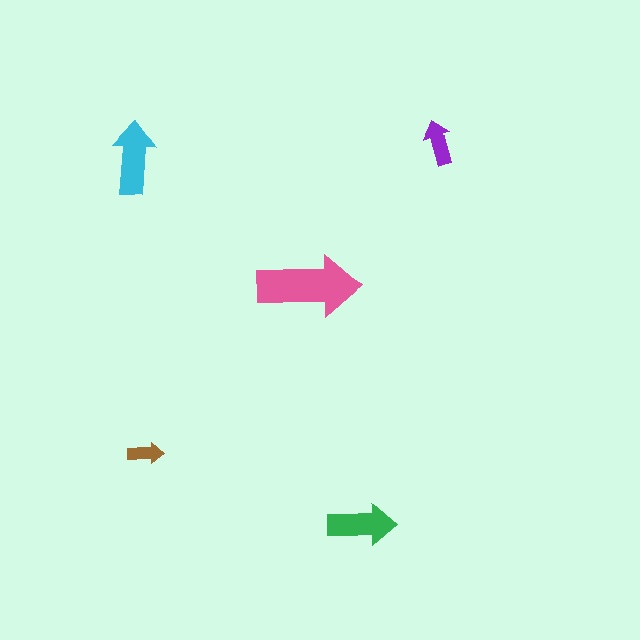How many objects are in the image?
There are 5 objects in the image.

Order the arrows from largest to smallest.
the pink one, the cyan one, the green one, the purple one, the brown one.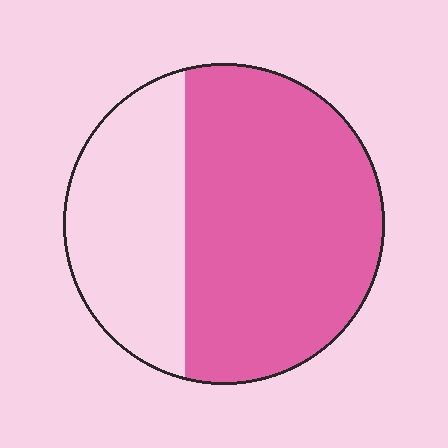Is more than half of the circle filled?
Yes.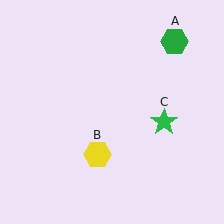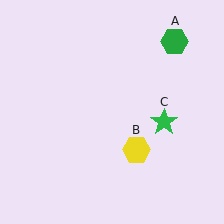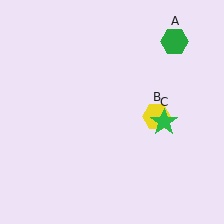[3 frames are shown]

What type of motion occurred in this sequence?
The yellow hexagon (object B) rotated counterclockwise around the center of the scene.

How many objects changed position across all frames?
1 object changed position: yellow hexagon (object B).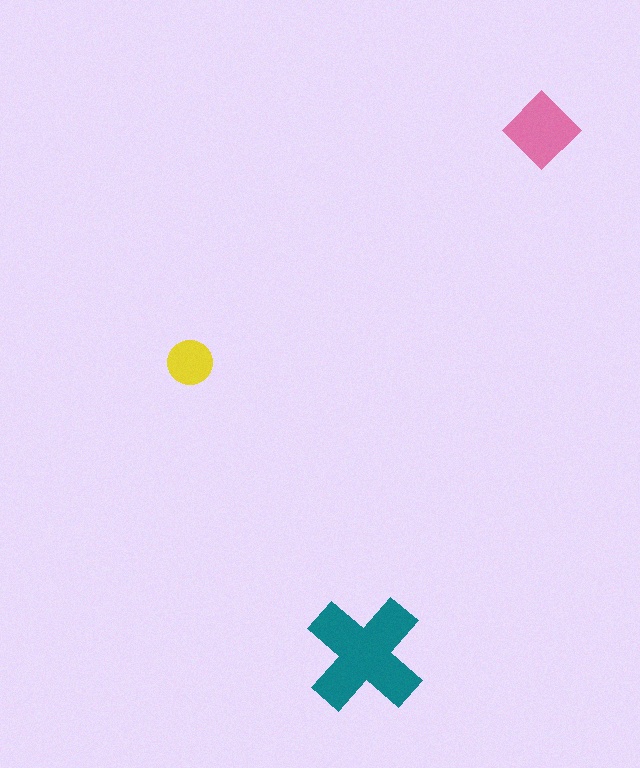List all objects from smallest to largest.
The yellow circle, the pink diamond, the teal cross.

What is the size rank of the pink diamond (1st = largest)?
2nd.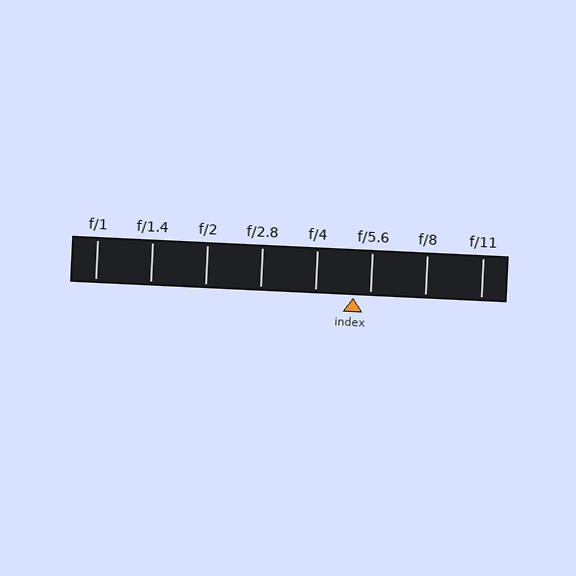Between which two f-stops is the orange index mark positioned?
The index mark is between f/4 and f/5.6.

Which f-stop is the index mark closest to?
The index mark is closest to f/5.6.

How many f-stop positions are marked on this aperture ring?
There are 8 f-stop positions marked.